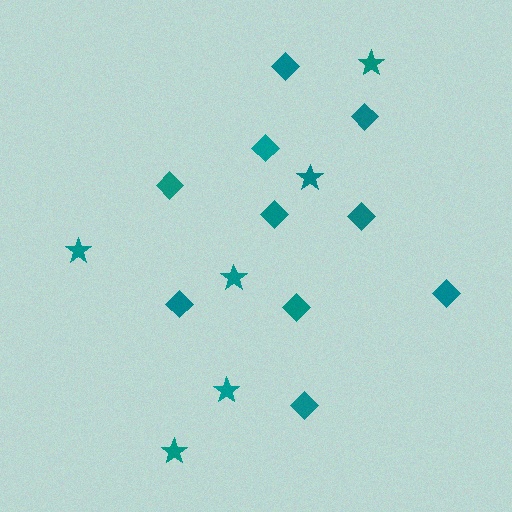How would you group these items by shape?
There are 2 groups: one group of diamonds (10) and one group of stars (6).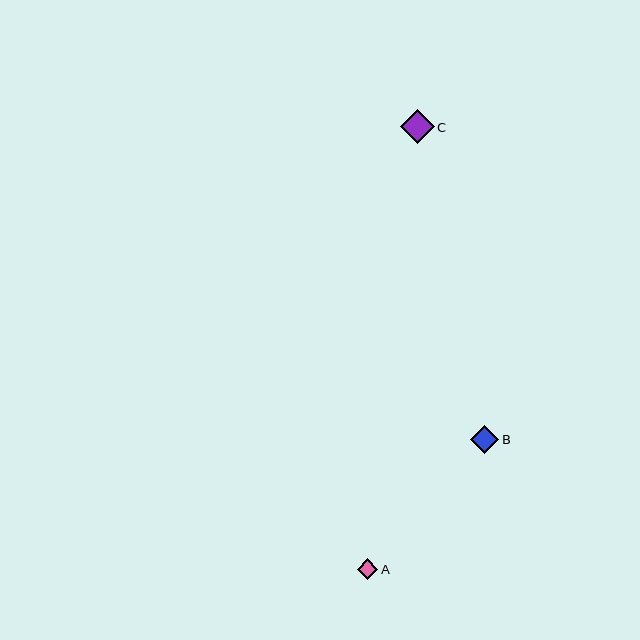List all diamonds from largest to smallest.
From largest to smallest: C, B, A.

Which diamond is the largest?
Diamond C is the largest with a size of approximately 34 pixels.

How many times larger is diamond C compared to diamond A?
Diamond C is approximately 1.7 times the size of diamond A.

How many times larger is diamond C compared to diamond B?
Diamond C is approximately 1.2 times the size of diamond B.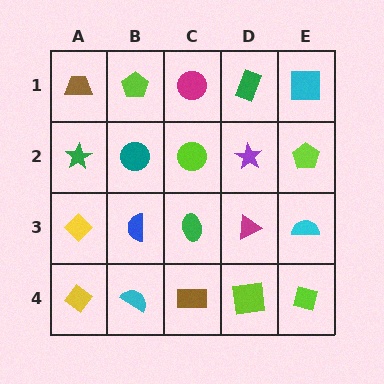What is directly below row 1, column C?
A lime circle.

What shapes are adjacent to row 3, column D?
A purple star (row 2, column D), a lime square (row 4, column D), a green ellipse (row 3, column C), a cyan semicircle (row 3, column E).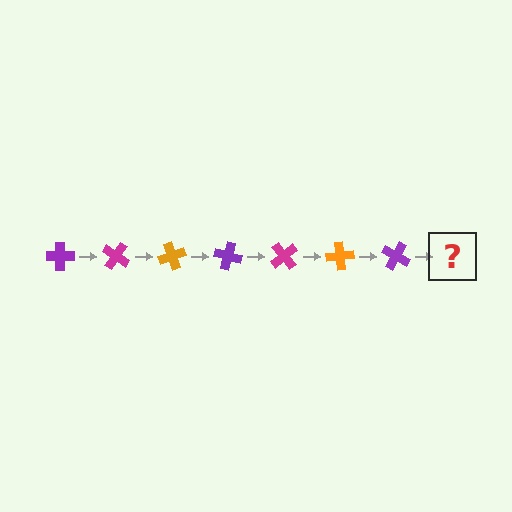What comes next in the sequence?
The next element should be a magenta cross, rotated 245 degrees from the start.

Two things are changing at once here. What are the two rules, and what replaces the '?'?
The two rules are that it rotates 35 degrees each step and the color cycles through purple, magenta, and orange. The '?' should be a magenta cross, rotated 245 degrees from the start.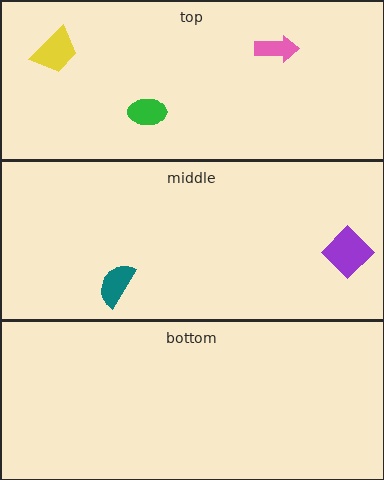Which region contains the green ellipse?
The top region.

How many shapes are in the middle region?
2.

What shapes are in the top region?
The yellow trapezoid, the green ellipse, the pink arrow.